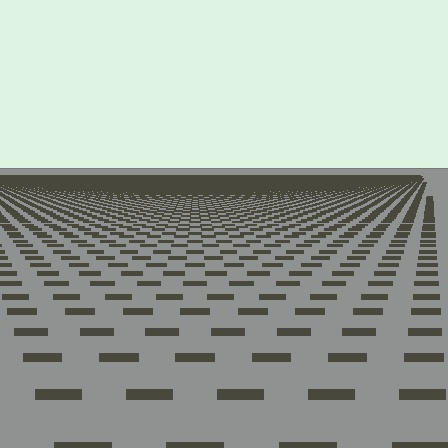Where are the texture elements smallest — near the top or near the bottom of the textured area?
Near the top.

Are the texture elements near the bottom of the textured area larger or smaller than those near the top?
Larger. Near the bottom, elements are closer to the viewer and appear at a bigger on-screen size.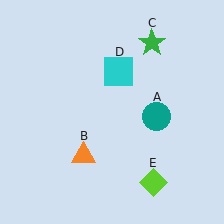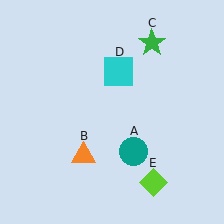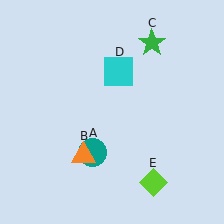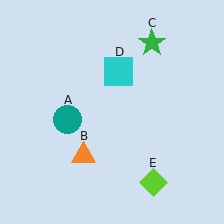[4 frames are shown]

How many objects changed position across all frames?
1 object changed position: teal circle (object A).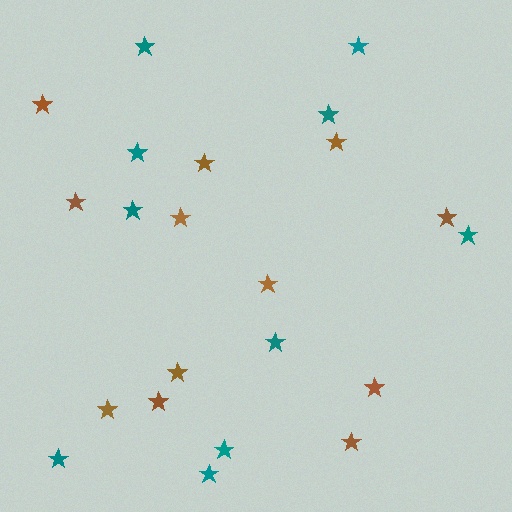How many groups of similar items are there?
There are 2 groups: one group of teal stars (10) and one group of brown stars (12).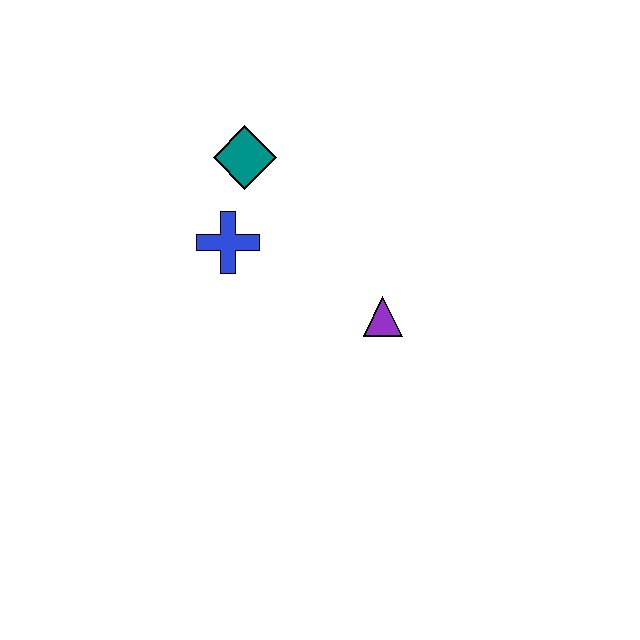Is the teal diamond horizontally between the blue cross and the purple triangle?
Yes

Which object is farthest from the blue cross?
The purple triangle is farthest from the blue cross.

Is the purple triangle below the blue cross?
Yes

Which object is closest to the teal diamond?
The blue cross is closest to the teal diamond.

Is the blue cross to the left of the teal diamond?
Yes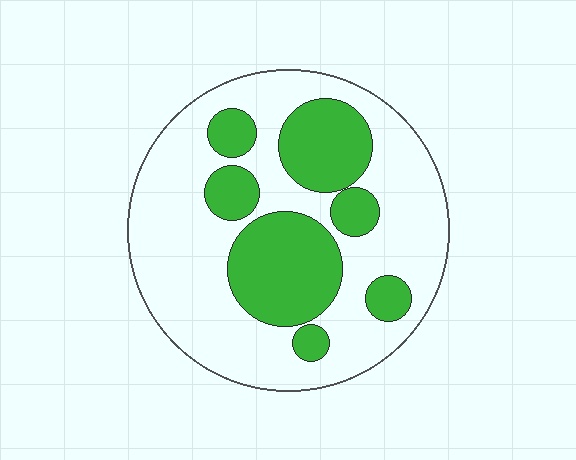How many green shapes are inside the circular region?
7.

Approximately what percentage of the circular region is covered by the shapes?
Approximately 35%.